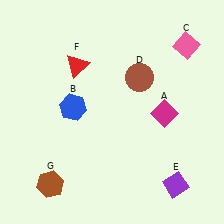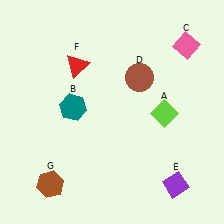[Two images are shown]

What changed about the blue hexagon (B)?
In Image 1, B is blue. In Image 2, it changed to teal.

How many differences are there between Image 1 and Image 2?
There are 2 differences between the two images.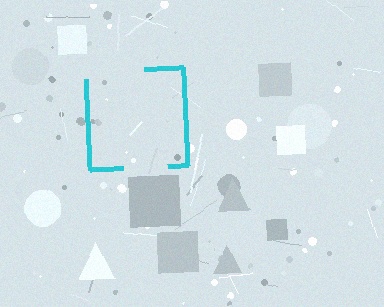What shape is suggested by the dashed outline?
The dashed outline suggests a square.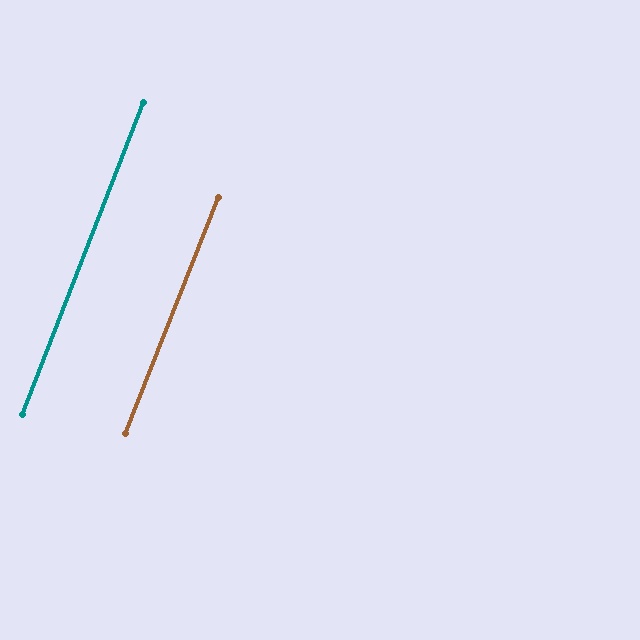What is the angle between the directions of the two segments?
Approximately 0 degrees.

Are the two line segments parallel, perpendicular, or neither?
Parallel — their directions differ by only 0.5°.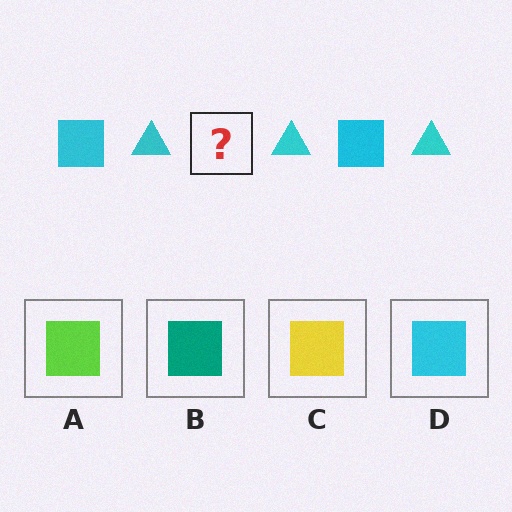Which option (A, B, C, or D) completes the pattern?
D.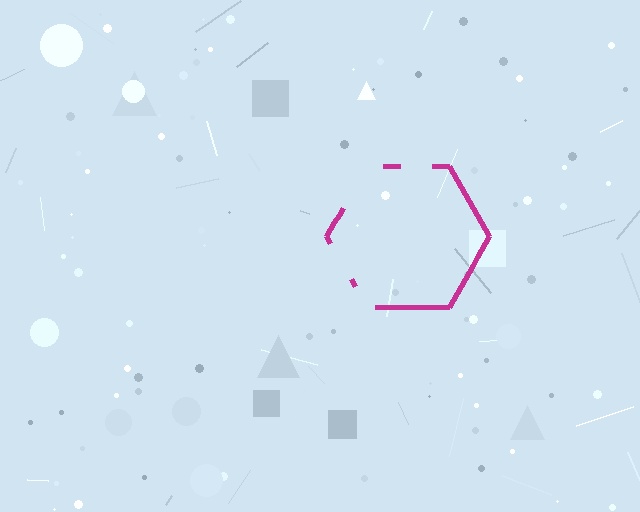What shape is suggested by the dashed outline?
The dashed outline suggests a hexagon.